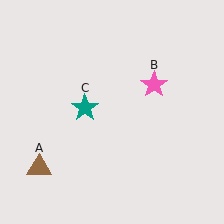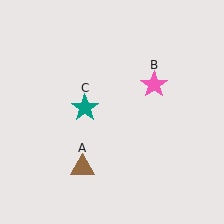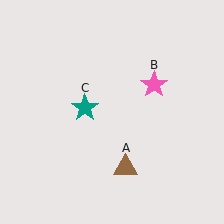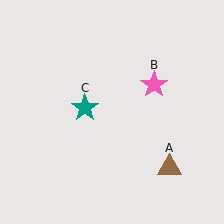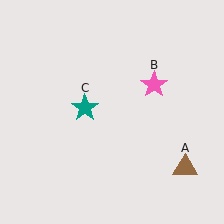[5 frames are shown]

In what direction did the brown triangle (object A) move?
The brown triangle (object A) moved right.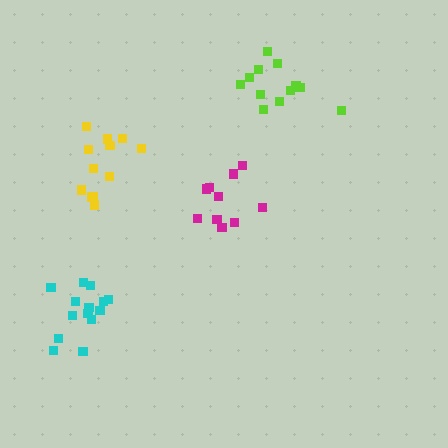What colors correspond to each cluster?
The clusters are colored: yellow, magenta, cyan, lime.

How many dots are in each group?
Group 1: 12 dots, Group 2: 10 dots, Group 3: 14 dots, Group 4: 12 dots (48 total).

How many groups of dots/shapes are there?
There are 4 groups.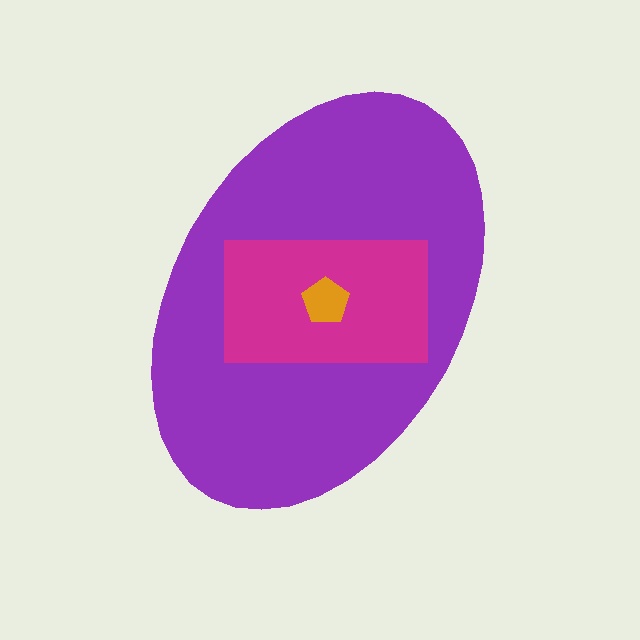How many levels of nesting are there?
3.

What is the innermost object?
The orange pentagon.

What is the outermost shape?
The purple ellipse.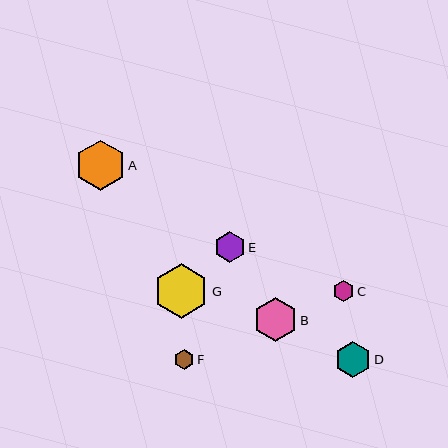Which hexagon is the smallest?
Hexagon F is the smallest with a size of approximately 20 pixels.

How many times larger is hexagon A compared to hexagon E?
Hexagon A is approximately 1.6 times the size of hexagon E.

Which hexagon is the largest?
Hexagon G is the largest with a size of approximately 55 pixels.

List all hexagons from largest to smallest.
From largest to smallest: G, A, B, D, E, C, F.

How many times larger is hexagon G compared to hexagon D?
Hexagon G is approximately 1.5 times the size of hexagon D.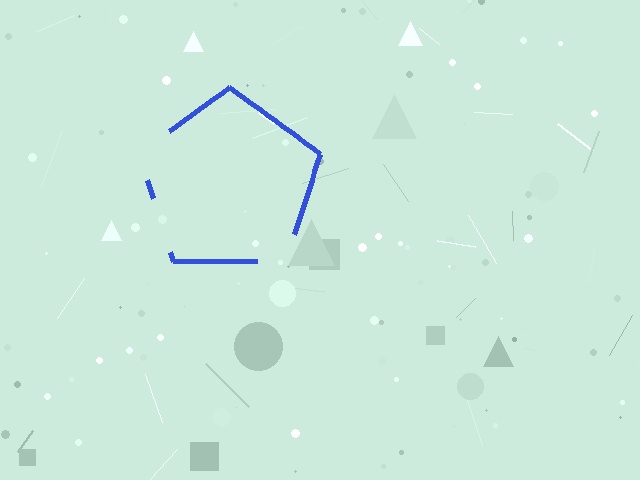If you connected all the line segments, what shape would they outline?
They would outline a pentagon.